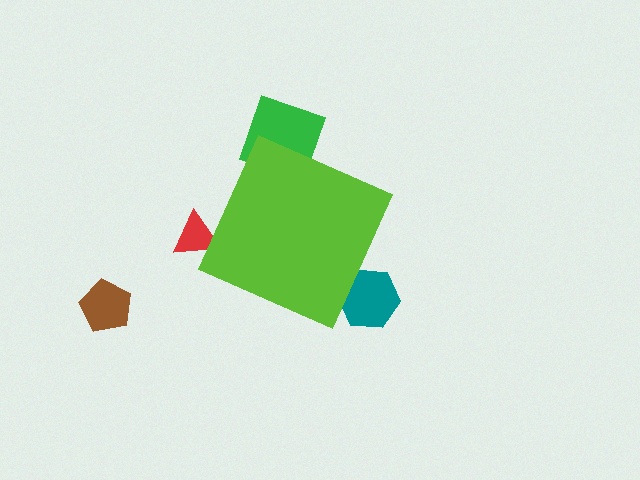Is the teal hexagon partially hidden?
Yes, the teal hexagon is partially hidden behind the lime diamond.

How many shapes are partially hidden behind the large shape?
3 shapes are partially hidden.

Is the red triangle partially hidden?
Yes, the red triangle is partially hidden behind the lime diamond.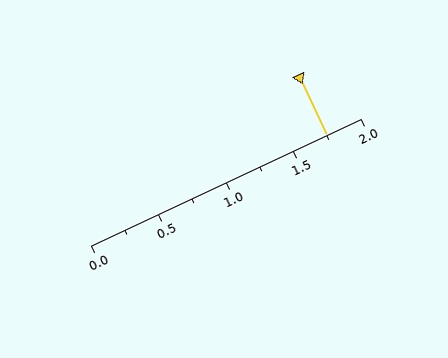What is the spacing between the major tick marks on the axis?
The major ticks are spaced 0.5 apart.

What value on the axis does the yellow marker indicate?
The marker indicates approximately 1.75.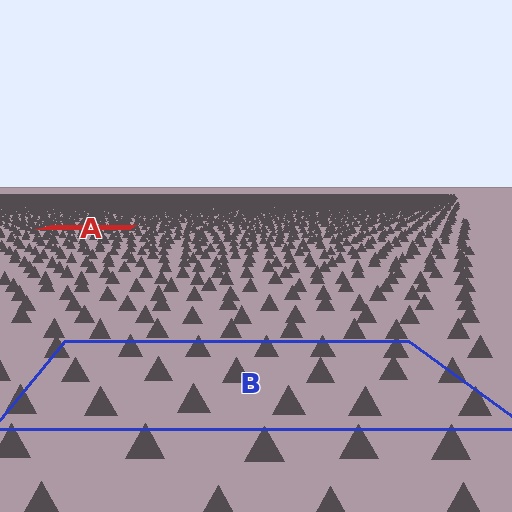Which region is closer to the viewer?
Region B is closer. The texture elements there are larger and more spread out.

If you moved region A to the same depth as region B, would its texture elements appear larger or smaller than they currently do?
They would appear larger. At a closer depth, the same texture elements are projected at a bigger on-screen size.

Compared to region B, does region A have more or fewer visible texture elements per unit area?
Region A has more texture elements per unit area — they are packed more densely because it is farther away.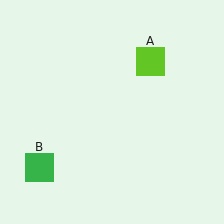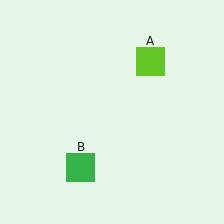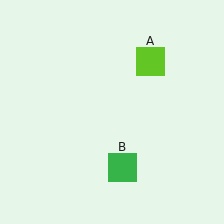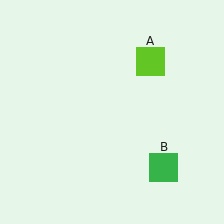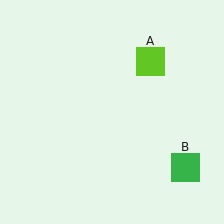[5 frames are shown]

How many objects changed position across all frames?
1 object changed position: green square (object B).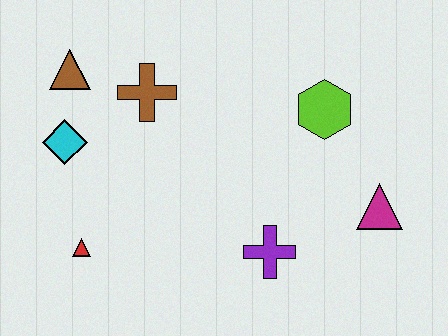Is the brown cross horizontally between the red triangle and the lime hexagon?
Yes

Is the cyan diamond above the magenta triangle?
Yes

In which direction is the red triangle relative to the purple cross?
The red triangle is to the left of the purple cross.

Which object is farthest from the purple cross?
The brown triangle is farthest from the purple cross.